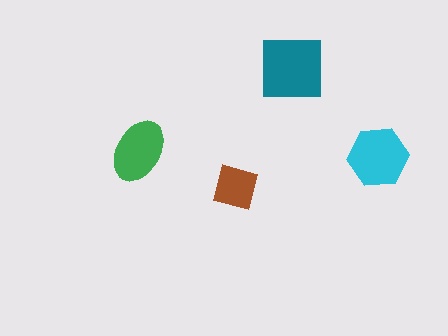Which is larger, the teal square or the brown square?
The teal square.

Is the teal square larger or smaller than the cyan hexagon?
Larger.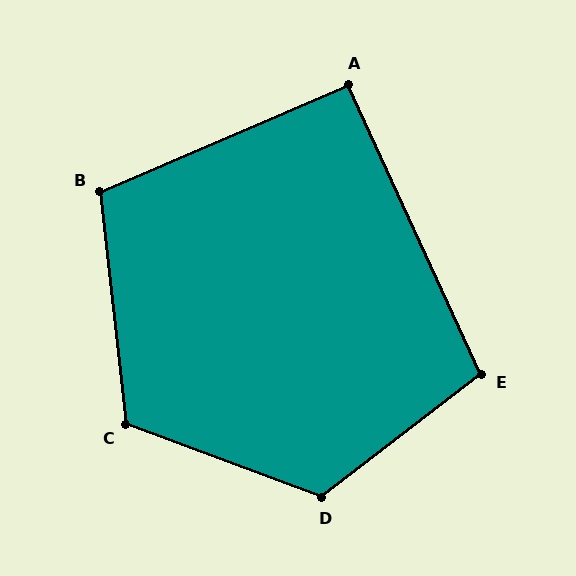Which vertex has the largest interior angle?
D, at approximately 122 degrees.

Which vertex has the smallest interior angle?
A, at approximately 92 degrees.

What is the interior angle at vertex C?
Approximately 117 degrees (obtuse).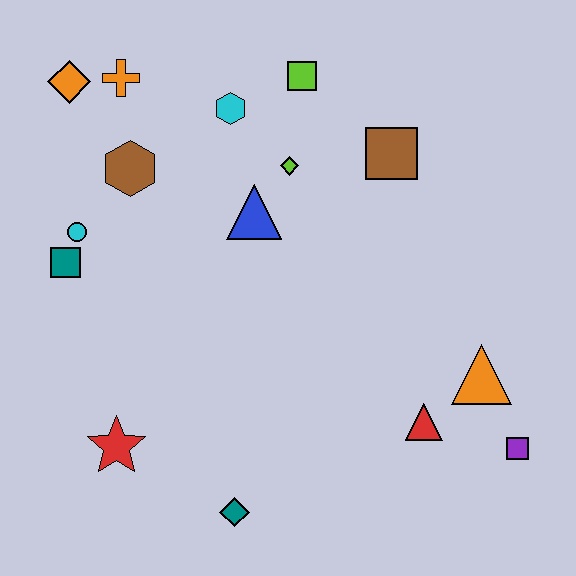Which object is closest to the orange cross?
The orange diamond is closest to the orange cross.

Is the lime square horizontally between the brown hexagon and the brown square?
Yes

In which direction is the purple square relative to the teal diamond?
The purple square is to the right of the teal diamond.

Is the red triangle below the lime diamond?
Yes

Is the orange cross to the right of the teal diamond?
No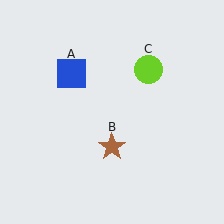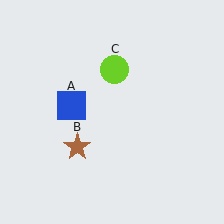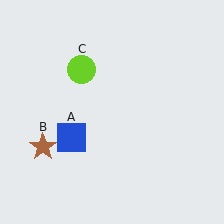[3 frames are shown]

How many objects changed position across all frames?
3 objects changed position: blue square (object A), brown star (object B), lime circle (object C).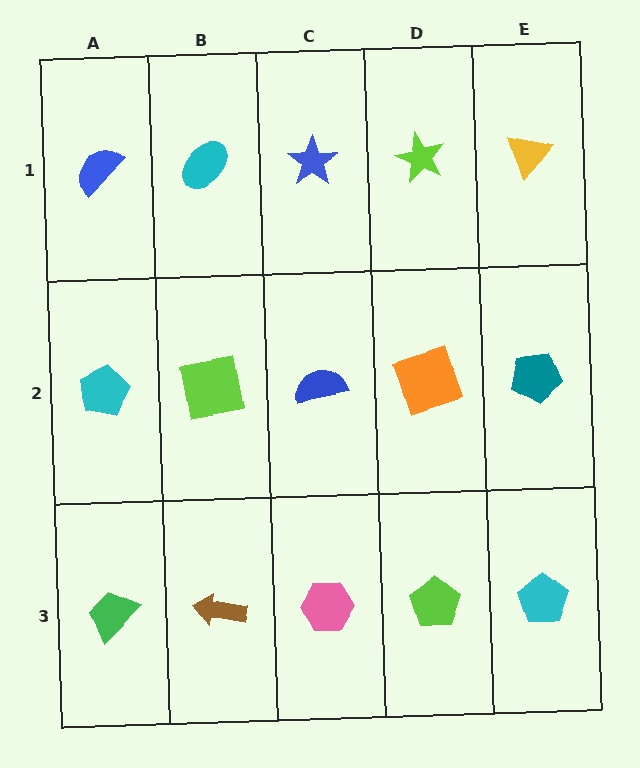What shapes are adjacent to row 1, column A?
A cyan pentagon (row 2, column A), a cyan ellipse (row 1, column B).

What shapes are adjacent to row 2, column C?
A blue star (row 1, column C), a pink hexagon (row 3, column C), a lime square (row 2, column B), an orange square (row 2, column D).